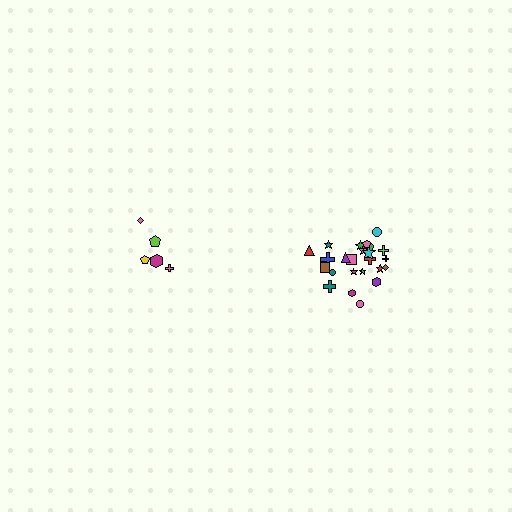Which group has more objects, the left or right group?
The right group.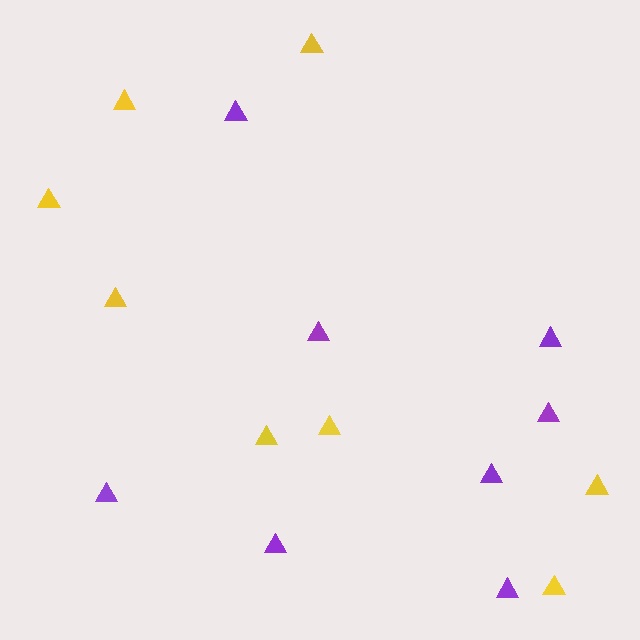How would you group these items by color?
There are 2 groups: one group of purple triangles (8) and one group of yellow triangles (8).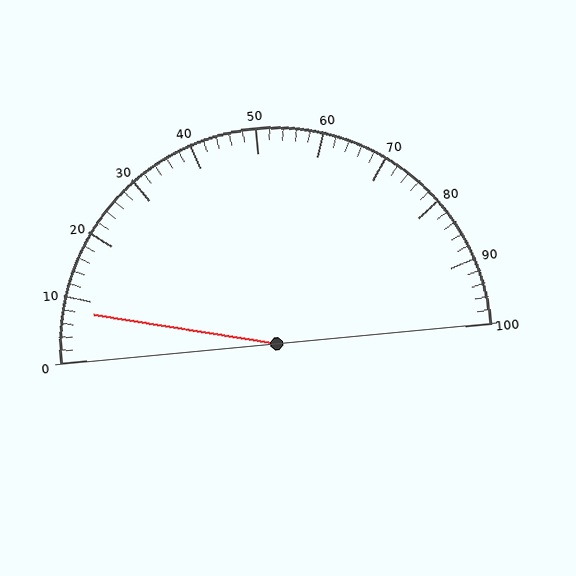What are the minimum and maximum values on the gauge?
The gauge ranges from 0 to 100.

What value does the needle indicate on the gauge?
The needle indicates approximately 8.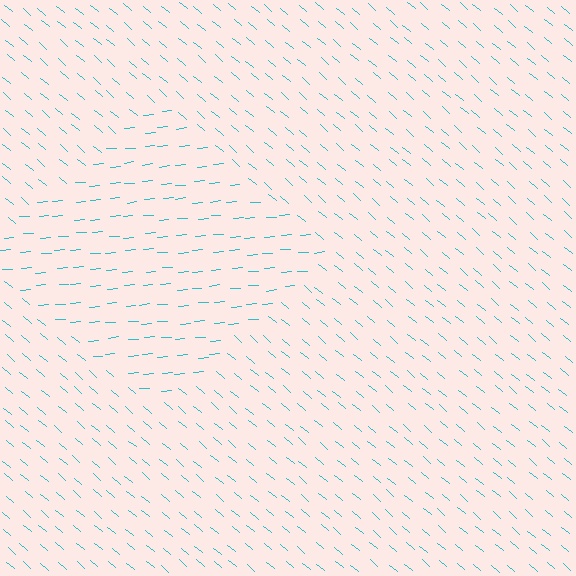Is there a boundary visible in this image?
Yes, there is a texture boundary formed by a change in line orientation.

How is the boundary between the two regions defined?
The boundary is defined purely by a change in line orientation (approximately 45 degrees difference). All lines are the same color and thickness.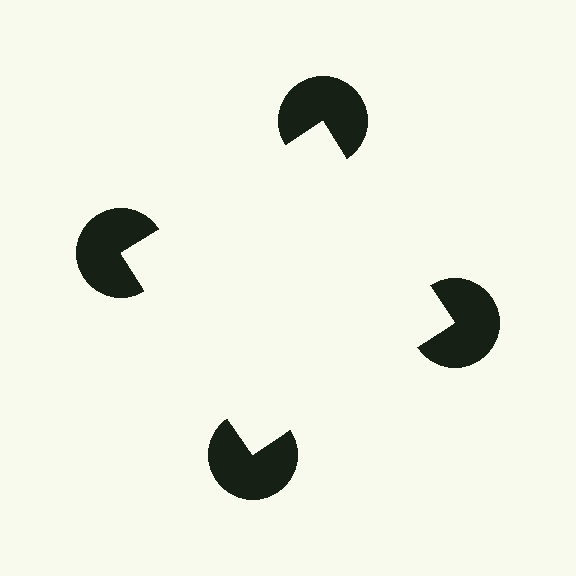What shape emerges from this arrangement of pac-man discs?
An illusory square — its edges are inferred from the aligned wedge cuts in the pac-man discs, not physically drawn.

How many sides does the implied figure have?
4 sides.